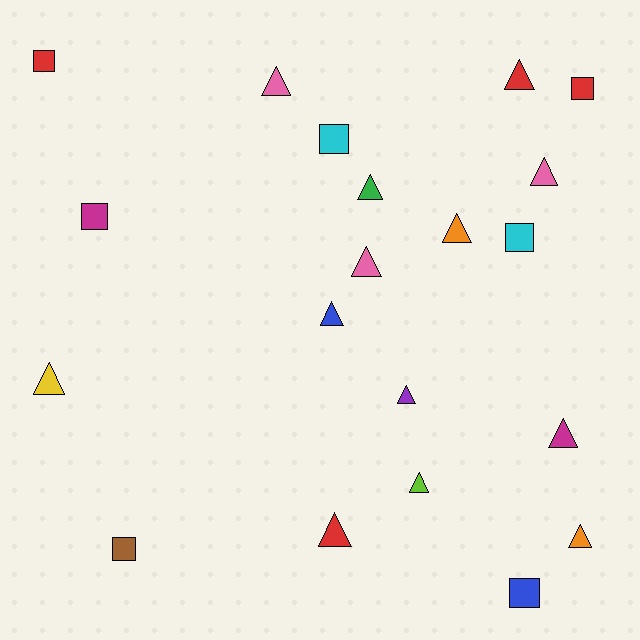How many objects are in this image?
There are 20 objects.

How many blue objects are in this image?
There are 2 blue objects.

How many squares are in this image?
There are 7 squares.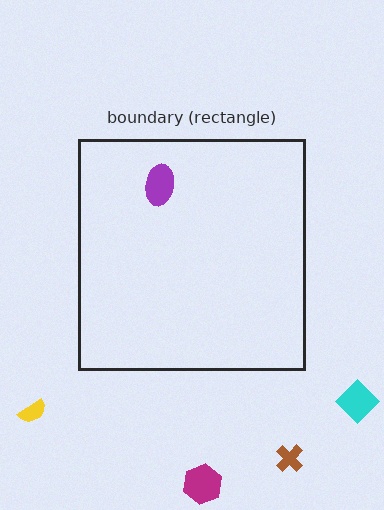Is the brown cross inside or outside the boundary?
Outside.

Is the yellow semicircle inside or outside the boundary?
Outside.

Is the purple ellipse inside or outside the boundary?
Inside.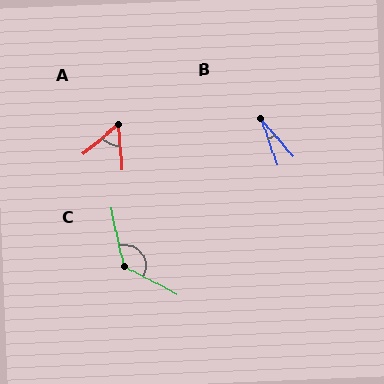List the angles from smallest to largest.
B (21°), A (53°), C (130°).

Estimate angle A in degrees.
Approximately 53 degrees.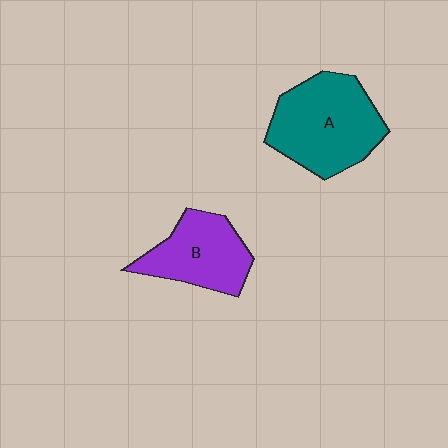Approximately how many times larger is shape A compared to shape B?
Approximately 1.4 times.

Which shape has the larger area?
Shape A (teal).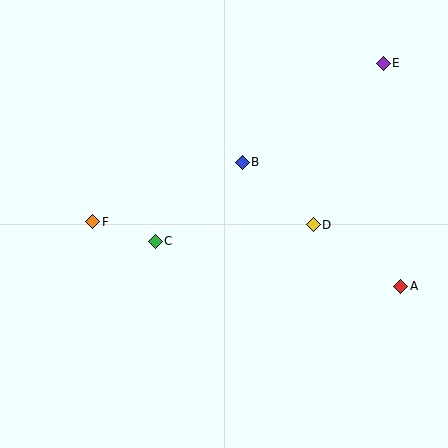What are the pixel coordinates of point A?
Point A is at (401, 286).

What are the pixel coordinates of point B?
Point B is at (242, 162).